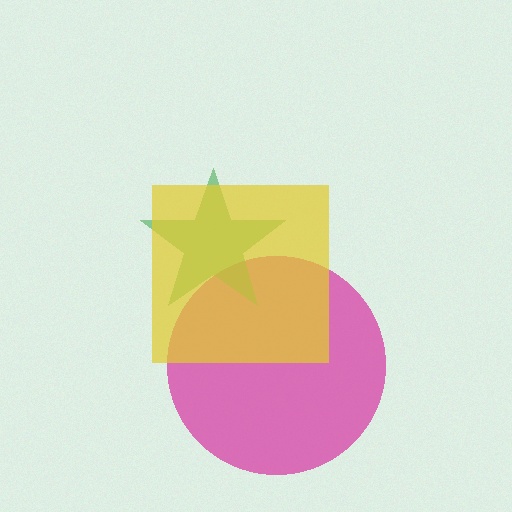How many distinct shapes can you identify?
There are 3 distinct shapes: a magenta circle, a green star, a yellow square.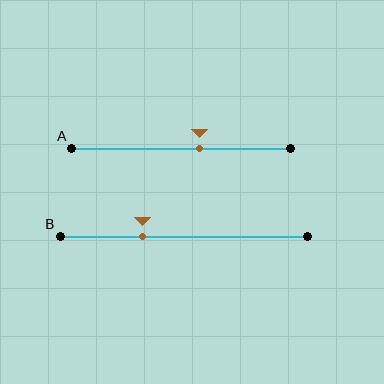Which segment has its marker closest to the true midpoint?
Segment A has its marker closest to the true midpoint.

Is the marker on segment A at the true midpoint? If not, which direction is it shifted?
No, the marker on segment A is shifted to the right by about 8% of the segment length.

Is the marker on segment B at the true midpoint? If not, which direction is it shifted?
No, the marker on segment B is shifted to the left by about 17% of the segment length.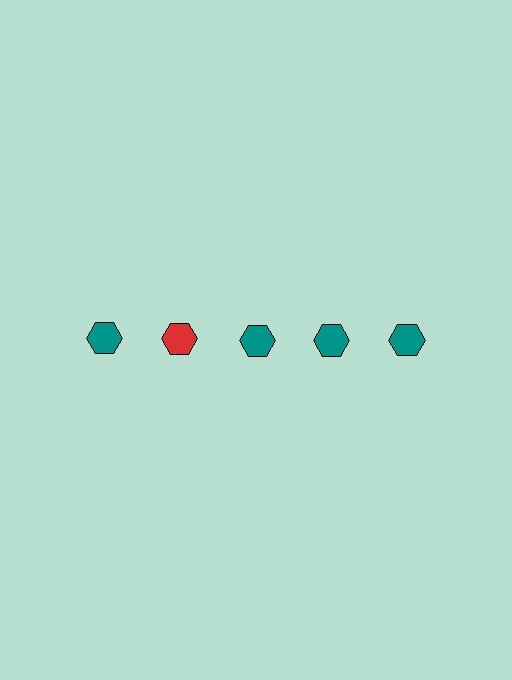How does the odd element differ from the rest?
It has a different color: red instead of teal.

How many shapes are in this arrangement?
There are 5 shapes arranged in a grid pattern.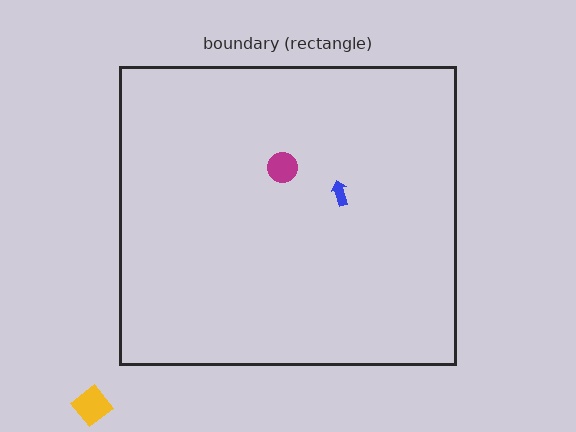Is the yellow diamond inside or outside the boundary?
Outside.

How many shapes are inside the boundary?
2 inside, 1 outside.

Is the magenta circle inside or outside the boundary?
Inside.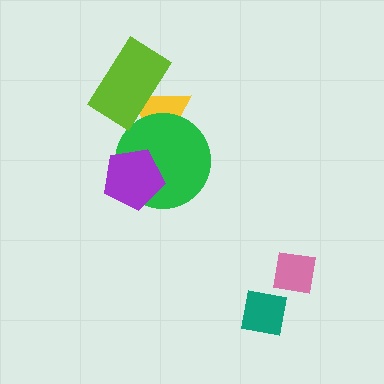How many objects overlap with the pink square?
0 objects overlap with the pink square.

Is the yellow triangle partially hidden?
Yes, it is partially covered by another shape.